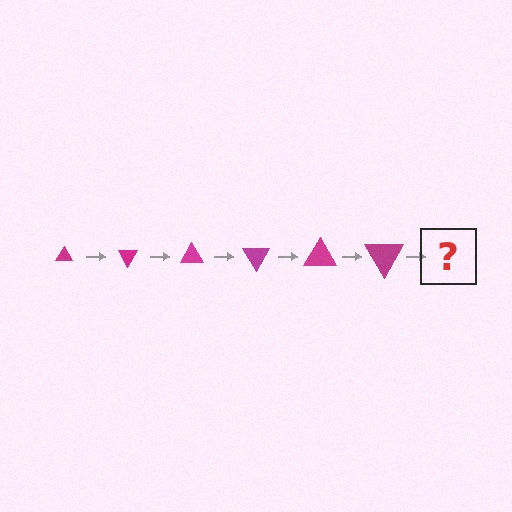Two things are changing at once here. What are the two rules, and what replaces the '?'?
The two rules are that the triangle grows larger each step and it rotates 60 degrees each step. The '?' should be a triangle, larger than the previous one and rotated 360 degrees from the start.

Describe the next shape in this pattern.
It should be a triangle, larger than the previous one and rotated 360 degrees from the start.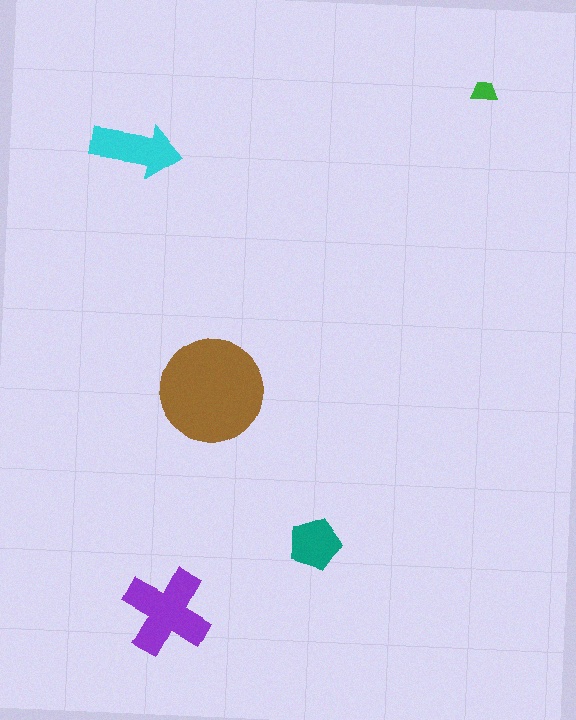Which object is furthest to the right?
The green trapezoid is rightmost.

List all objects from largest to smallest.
The brown circle, the purple cross, the cyan arrow, the teal pentagon, the green trapezoid.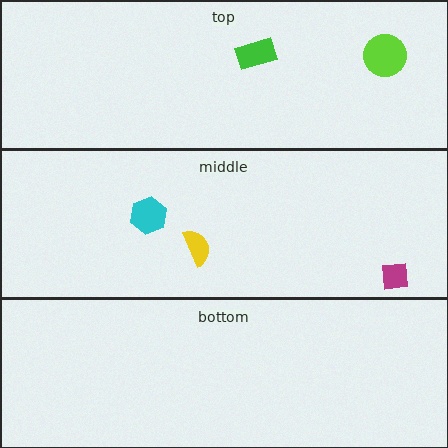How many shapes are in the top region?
2.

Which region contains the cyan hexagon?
The middle region.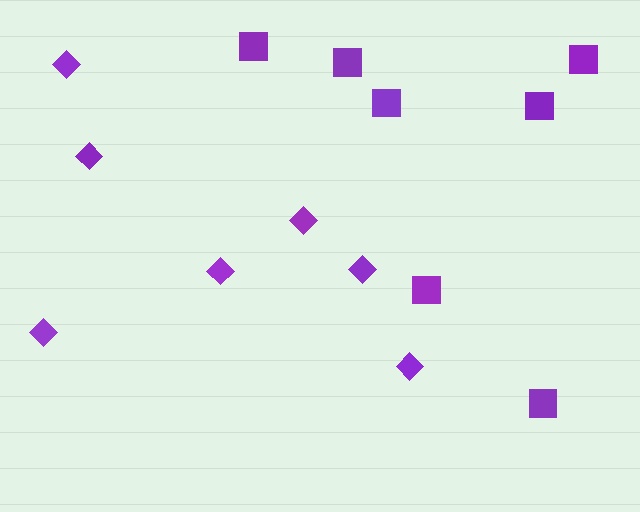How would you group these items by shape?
There are 2 groups: one group of squares (7) and one group of diamonds (7).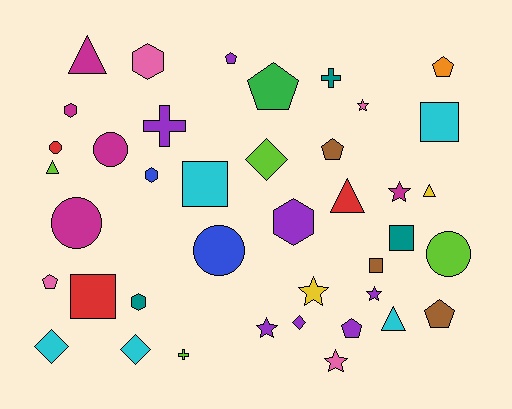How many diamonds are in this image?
There are 4 diamonds.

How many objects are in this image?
There are 40 objects.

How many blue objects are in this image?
There are 2 blue objects.